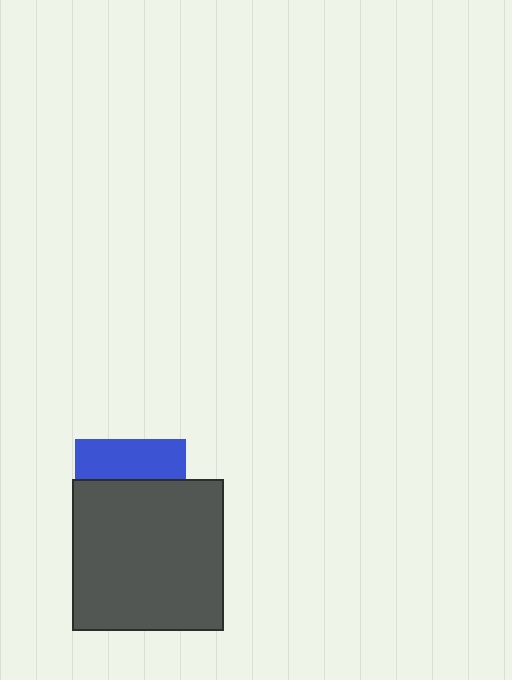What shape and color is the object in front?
The object in front is a dark gray square.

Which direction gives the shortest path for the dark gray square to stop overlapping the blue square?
Moving down gives the shortest separation.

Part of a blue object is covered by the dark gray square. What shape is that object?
It is a square.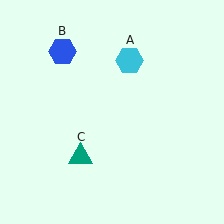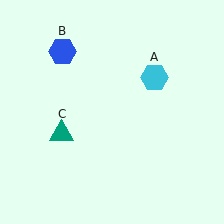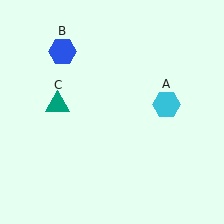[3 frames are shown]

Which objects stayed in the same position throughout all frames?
Blue hexagon (object B) remained stationary.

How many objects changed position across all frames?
2 objects changed position: cyan hexagon (object A), teal triangle (object C).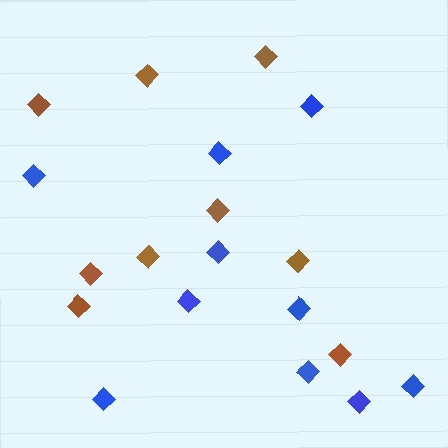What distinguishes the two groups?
There are 2 groups: one group of blue diamonds (10) and one group of brown diamonds (9).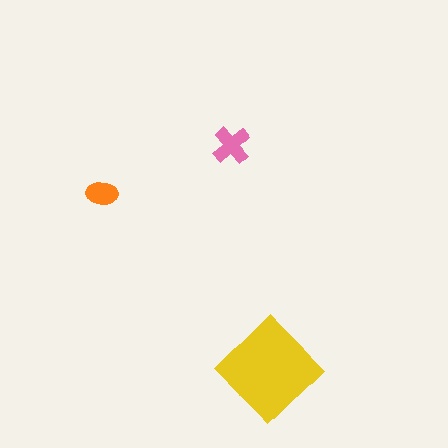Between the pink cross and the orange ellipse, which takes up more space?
The pink cross.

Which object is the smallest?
The orange ellipse.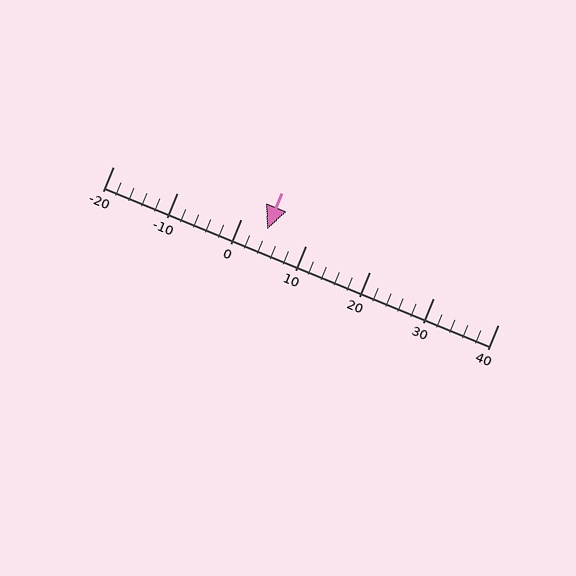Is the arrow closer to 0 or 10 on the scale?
The arrow is closer to 0.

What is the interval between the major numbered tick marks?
The major tick marks are spaced 10 units apart.